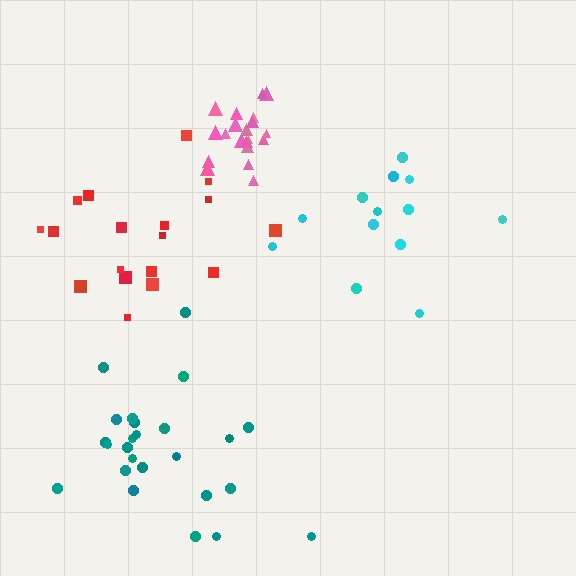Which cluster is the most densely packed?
Pink.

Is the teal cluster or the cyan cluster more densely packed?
Cyan.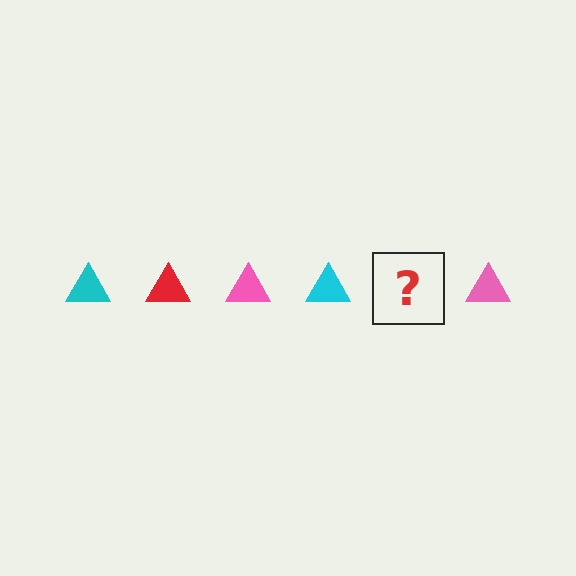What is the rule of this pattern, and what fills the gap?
The rule is that the pattern cycles through cyan, red, pink triangles. The gap should be filled with a red triangle.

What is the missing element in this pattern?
The missing element is a red triangle.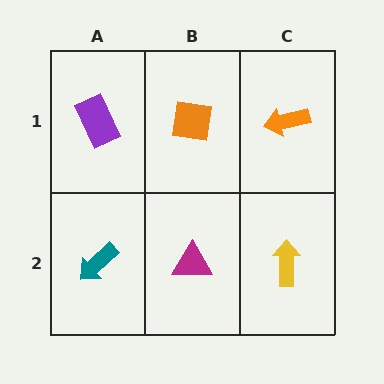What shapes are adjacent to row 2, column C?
An orange arrow (row 1, column C), a magenta triangle (row 2, column B).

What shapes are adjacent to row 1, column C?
A yellow arrow (row 2, column C), an orange square (row 1, column B).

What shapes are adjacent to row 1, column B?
A magenta triangle (row 2, column B), a purple rectangle (row 1, column A), an orange arrow (row 1, column C).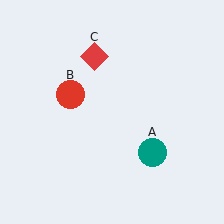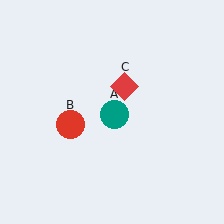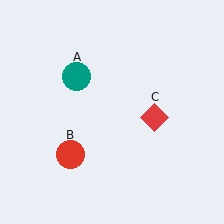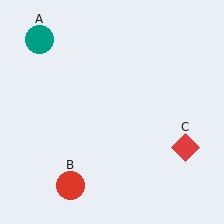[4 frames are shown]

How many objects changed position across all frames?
3 objects changed position: teal circle (object A), red circle (object B), red diamond (object C).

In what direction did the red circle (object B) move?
The red circle (object B) moved down.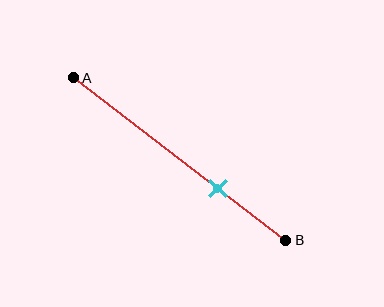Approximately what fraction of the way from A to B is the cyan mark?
The cyan mark is approximately 70% of the way from A to B.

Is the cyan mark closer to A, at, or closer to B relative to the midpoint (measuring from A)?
The cyan mark is closer to point B than the midpoint of segment AB.